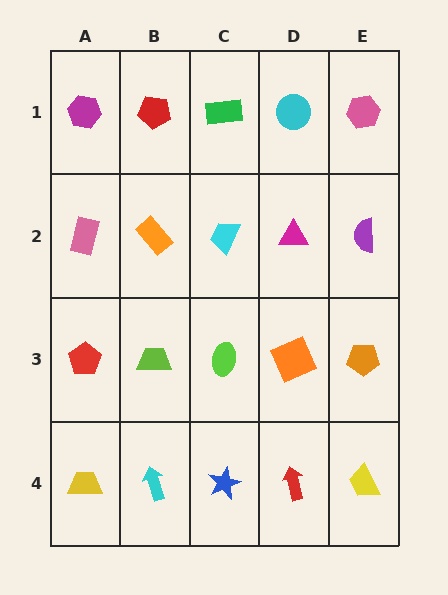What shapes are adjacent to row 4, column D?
An orange square (row 3, column D), a blue star (row 4, column C), a yellow trapezoid (row 4, column E).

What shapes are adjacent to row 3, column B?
An orange rectangle (row 2, column B), a cyan arrow (row 4, column B), a red pentagon (row 3, column A), a lime ellipse (row 3, column C).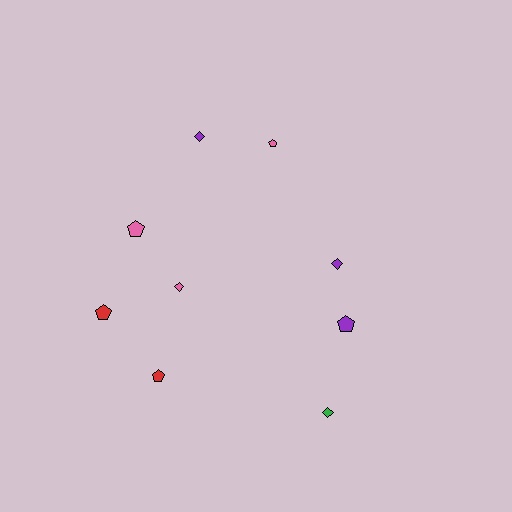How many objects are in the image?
There are 9 objects.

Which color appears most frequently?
Pink, with 3 objects.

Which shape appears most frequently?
Pentagon, with 5 objects.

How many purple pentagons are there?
There is 1 purple pentagon.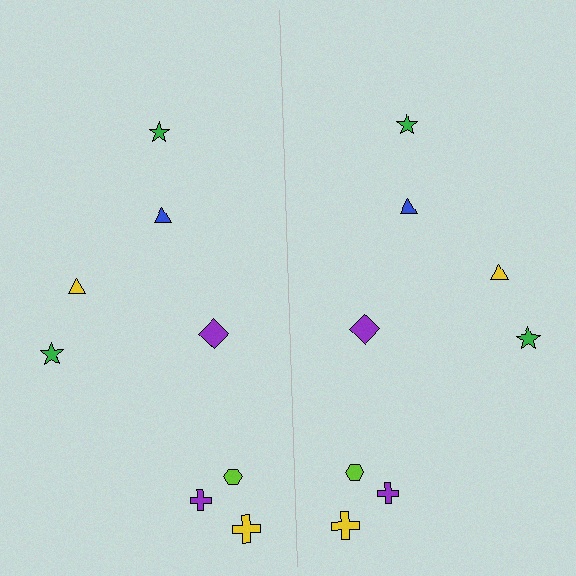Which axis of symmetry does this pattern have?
The pattern has a vertical axis of symmetry running through the center of the image.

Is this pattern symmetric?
Yes, this pattern has bilateral (reflection) symmetry.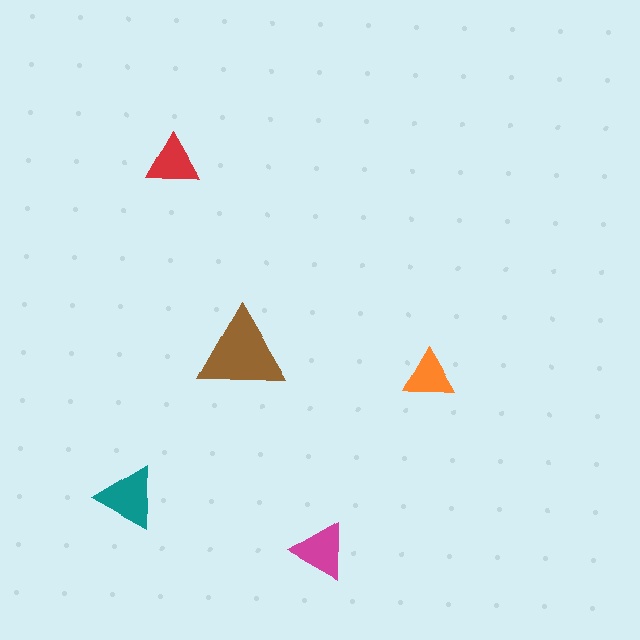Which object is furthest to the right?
The orange triangle is rightmost.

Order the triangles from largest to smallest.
the brown one, the teal one, the magenta one, the red one, the orange one.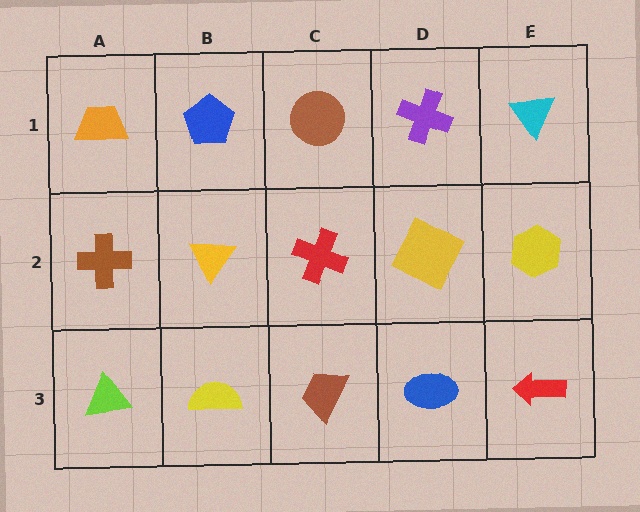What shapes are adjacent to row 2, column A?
An orange trapezoid (row 1, column A), a lime triangle (row 3, column A), a yellow triangle (row 2, column B).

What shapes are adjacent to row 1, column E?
A yellow hexagon (row 2, column E), a purple cross (row 1, column D).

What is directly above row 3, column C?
A red cross.